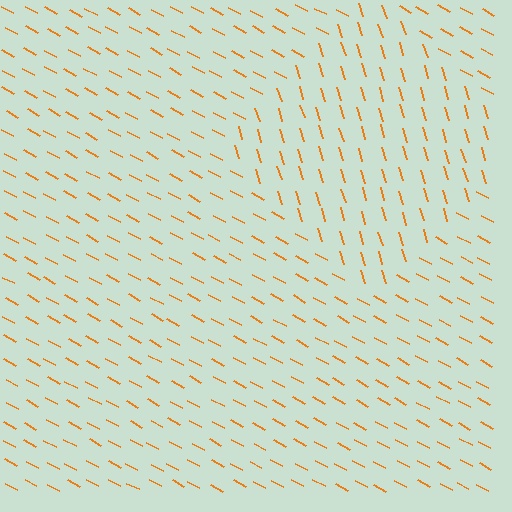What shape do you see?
I see a diamond.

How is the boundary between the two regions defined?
The boundary is defined purely by a change in line orientation (approximately 45 degrees difference). All lines are the same color and thickness.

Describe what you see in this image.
The image is filled with small orange line segments. A diamond region in the image has lines oriented differently from the surrounding lines, creating a visible texture boundary.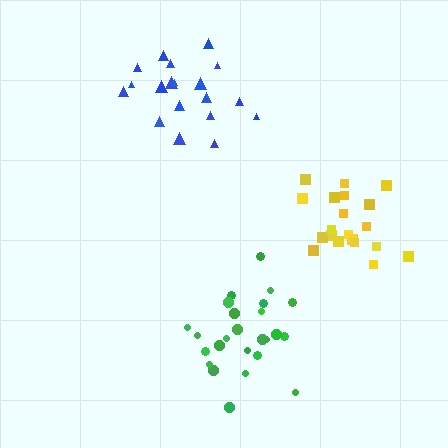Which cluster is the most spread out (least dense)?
Green.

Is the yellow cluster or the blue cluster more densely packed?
Yellow.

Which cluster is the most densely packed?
Yellow.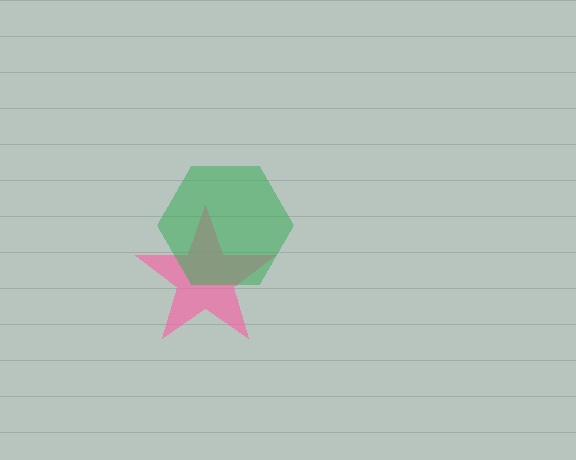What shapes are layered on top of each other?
The layered shapes are: a pink star, a green hexagon.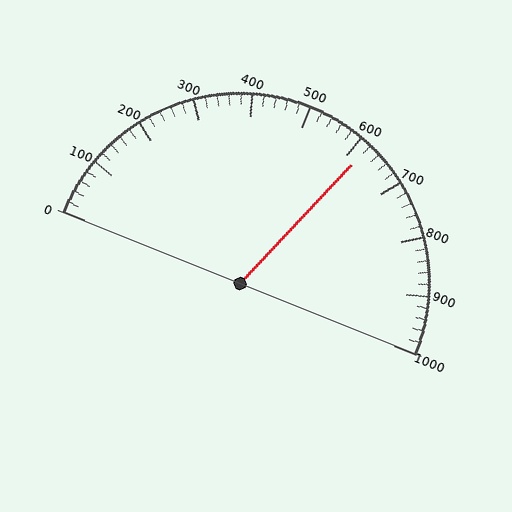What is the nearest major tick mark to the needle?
The nearest major tick mark is 600.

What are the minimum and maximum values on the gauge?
The gauge ranges from 0 to 1000.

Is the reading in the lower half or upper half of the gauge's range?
The reading is in the upper half of the range (0 to 1000).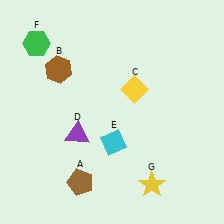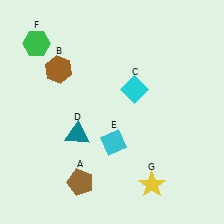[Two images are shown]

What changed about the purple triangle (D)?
In Image 1, D is purple. In Image 2, it changed to teal.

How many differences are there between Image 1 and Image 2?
There are 2 differences between the two images.